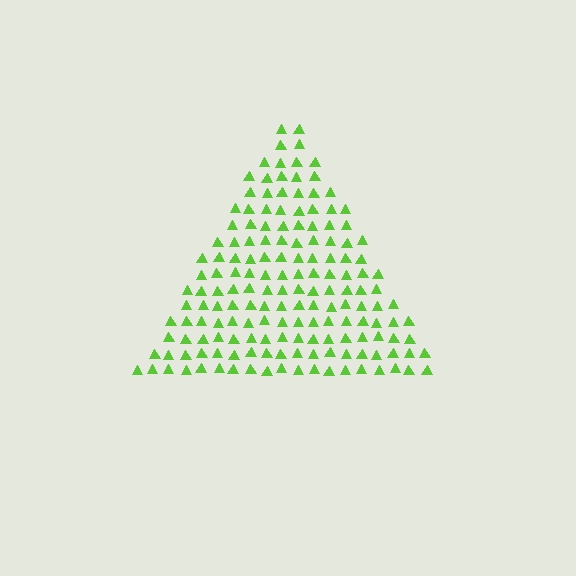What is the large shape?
The large shape is a triangle.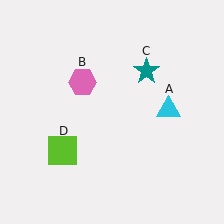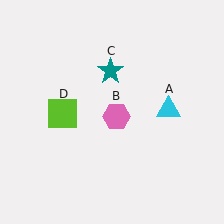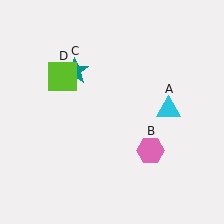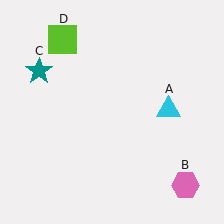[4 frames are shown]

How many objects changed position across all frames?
3 objects changed position: pink hexagon (object B), teal star (object C), lime square (object D).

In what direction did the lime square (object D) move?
The lime square (object D) moved up.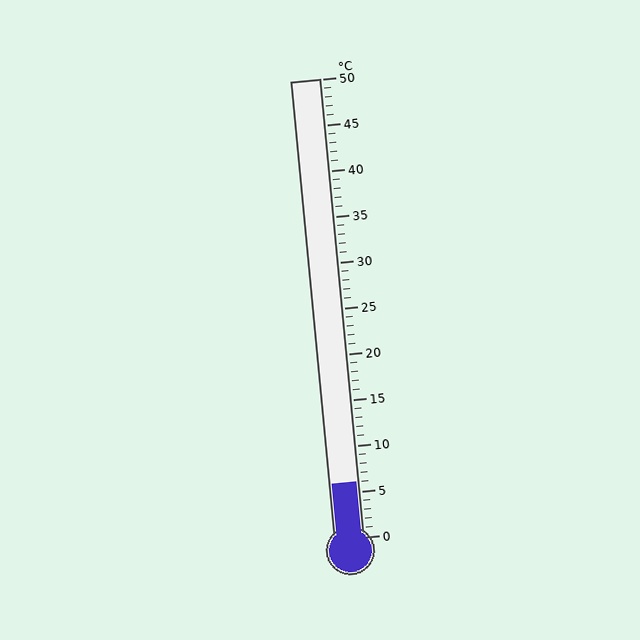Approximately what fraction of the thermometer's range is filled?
The thermometer is filled to approximately 10% of its range.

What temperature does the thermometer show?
The thermometer shows approximately 6°C.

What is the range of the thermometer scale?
The thermometer scale ranges from 0°C to 50°C.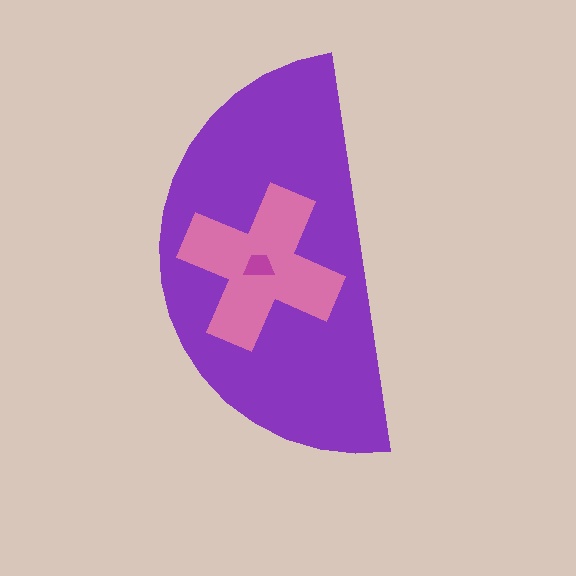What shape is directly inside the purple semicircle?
The pink cross.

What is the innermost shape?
The magenta trapezoid.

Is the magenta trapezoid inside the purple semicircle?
Yes.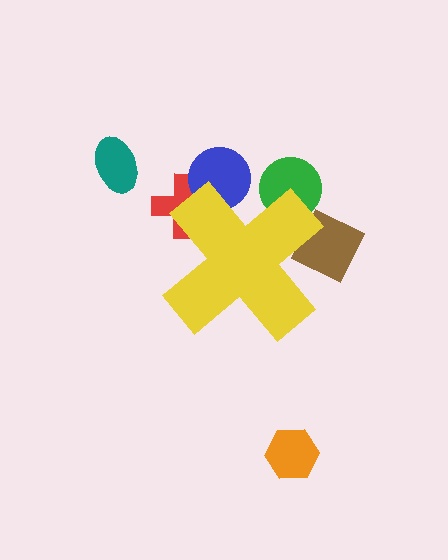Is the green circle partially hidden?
Yes, the green circle is partially hidden behind the yellow cross.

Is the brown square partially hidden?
Yes, the brown square is partially hidden behind the yellow cross.